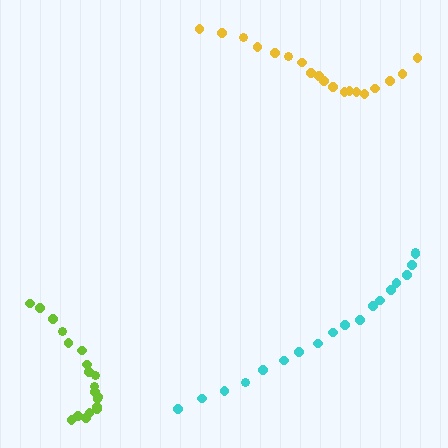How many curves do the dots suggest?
There are 3 distinct paths.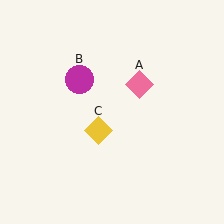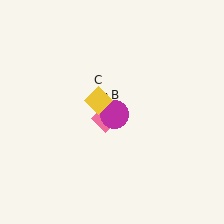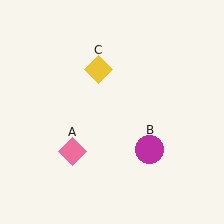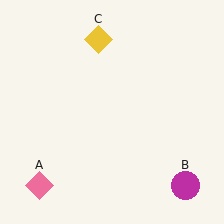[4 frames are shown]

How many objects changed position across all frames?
3 objects changed position: pink diamond (object A), magenta circle (object B), yellow diamond (object C).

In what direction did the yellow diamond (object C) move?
The yellow diamond (object C) moved up.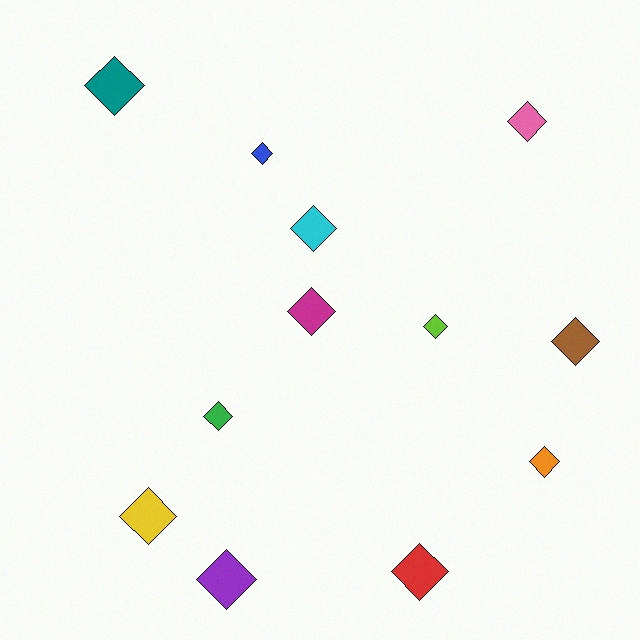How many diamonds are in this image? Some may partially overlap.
There are 12 diamonds.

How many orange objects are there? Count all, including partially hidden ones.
There is 1 orange object.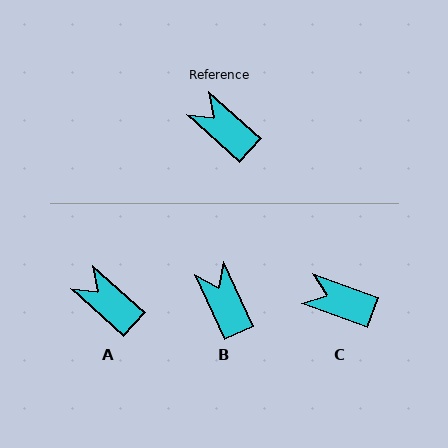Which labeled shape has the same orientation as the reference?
A.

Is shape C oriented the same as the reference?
No, it is off by about 22 degrees.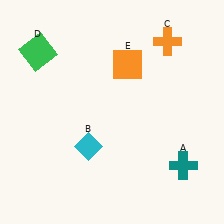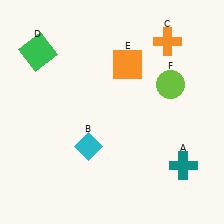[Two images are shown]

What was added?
A lime circle (F) was added in Image 2.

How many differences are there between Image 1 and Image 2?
There is 1 difference between the two images.